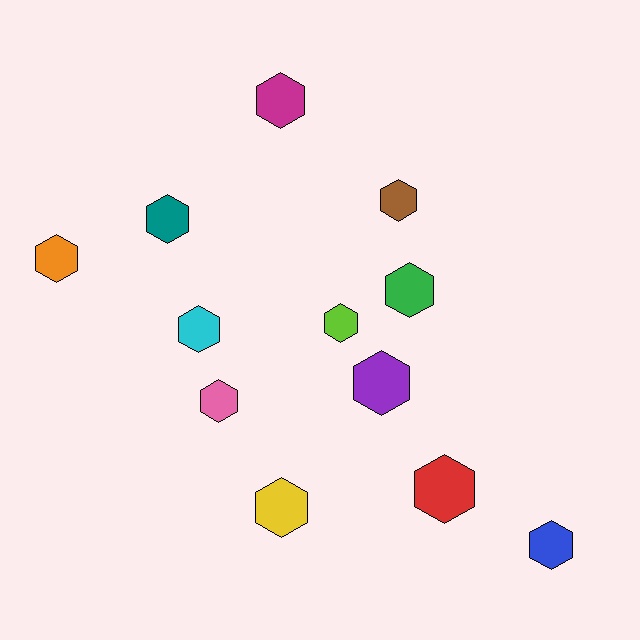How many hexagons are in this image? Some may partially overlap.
There are 12 hexagons.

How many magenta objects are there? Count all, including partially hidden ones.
There is 1 magenta object.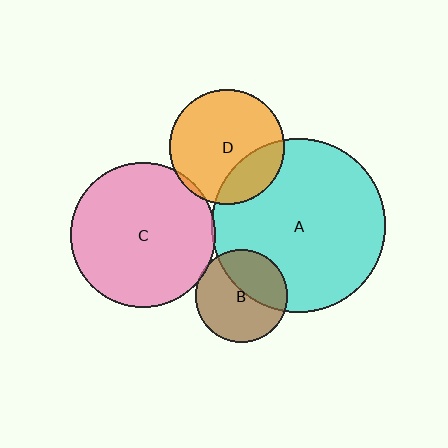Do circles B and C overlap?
Yes.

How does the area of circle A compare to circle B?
Approximately 3.6 times.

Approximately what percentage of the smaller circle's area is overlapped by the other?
Approximately 5%.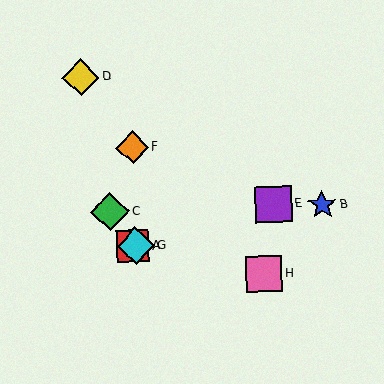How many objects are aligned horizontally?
2 objects (A, G) are aligned horizontally.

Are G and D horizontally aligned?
No, G is at y≈246 and D is at y≈77.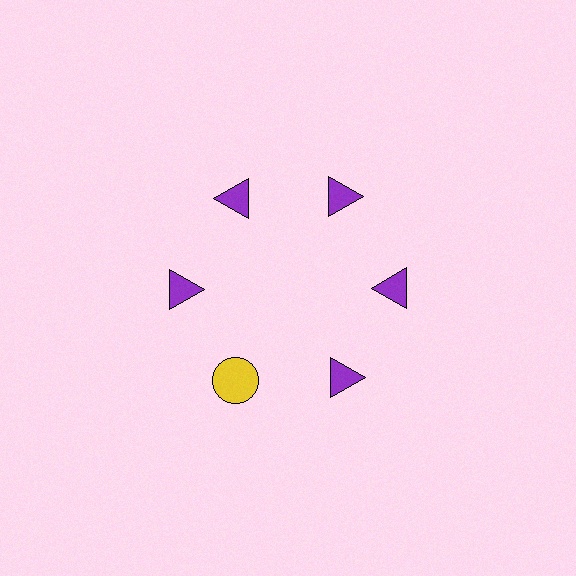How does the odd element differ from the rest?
It differs in both color (yellow instead of purple) and shape (circle instead of triangle).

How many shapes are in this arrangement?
There are 6 shapes arranged in a ring pattern.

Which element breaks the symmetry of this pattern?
The yellow circle at roughly the 7 o'clock position breaks the symmetry. All other shapes are purple triangles.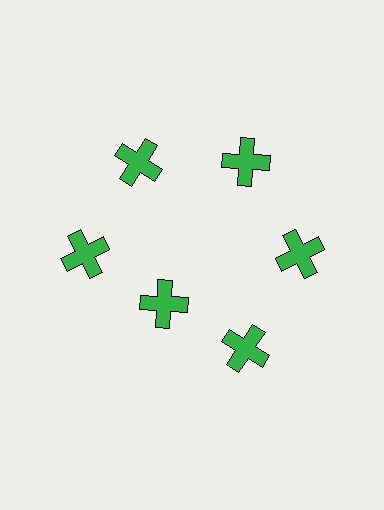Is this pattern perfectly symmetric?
No. The 6 green crosses are arranged in a ring, but one element near the 7 o'clock position is pulled inward toward the center, breaking the 6-fold rotational symmetry.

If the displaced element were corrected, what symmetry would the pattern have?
It would have 6-fold rotational symmetry — the pattern would map onto itself every 60 degrees.